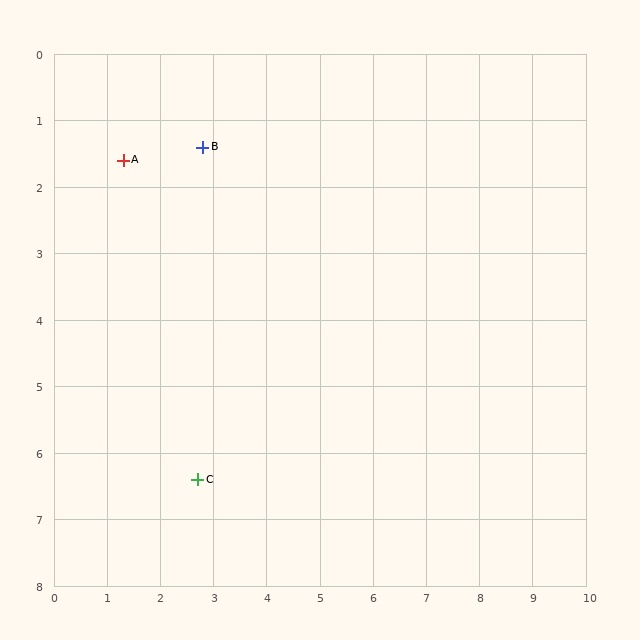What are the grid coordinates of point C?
Point C is at approximately (2.7, 6.4).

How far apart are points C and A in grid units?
Points C and A are about 5.0 grid units apart.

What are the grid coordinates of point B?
Point B is at approximately (2.8, 1.4).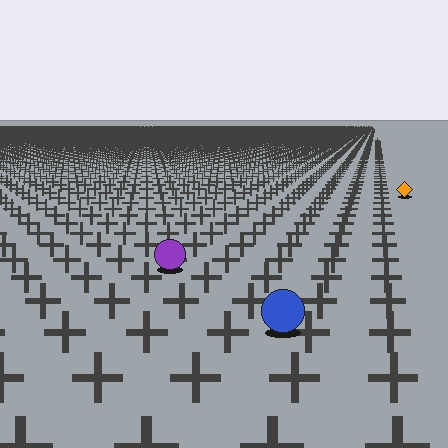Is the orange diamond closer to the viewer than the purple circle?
No. The purple circle is closer — you can tell from the texture gradient: the ground texture is coarser near it.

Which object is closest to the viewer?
The blue circle is closest. The texture marks near it are larger and more spread out.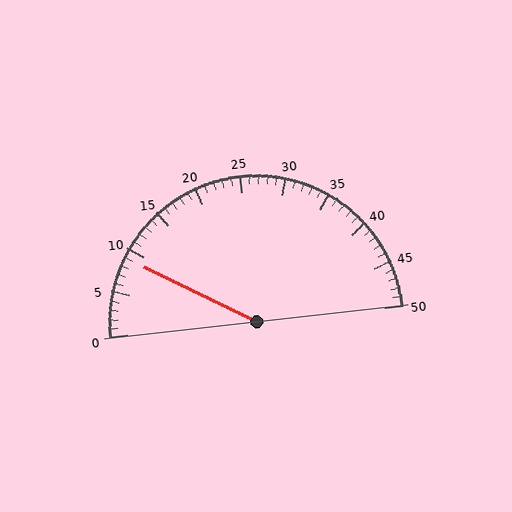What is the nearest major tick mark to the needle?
The nearest major tick mark is 10.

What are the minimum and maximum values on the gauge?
The gauge ranges from 0 to 50.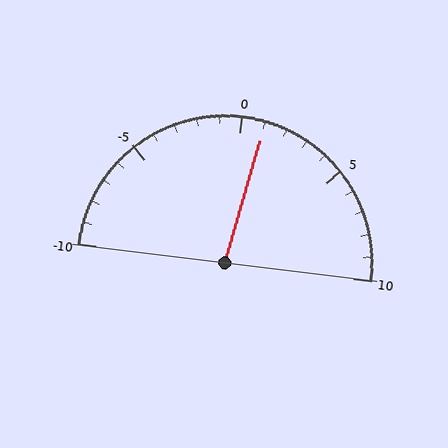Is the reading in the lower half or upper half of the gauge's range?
The reading is in the upper half of the range (-10 to 10).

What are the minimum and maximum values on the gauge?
The gauge ranges from -10 to 10.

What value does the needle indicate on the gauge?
The needle indicates approximately 1.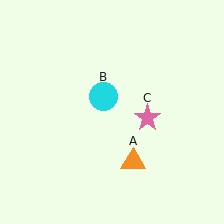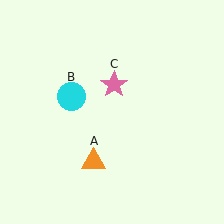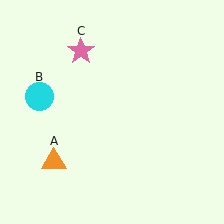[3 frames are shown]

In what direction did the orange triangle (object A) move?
The orange triangle (object A) moved left.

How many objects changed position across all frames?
3 objects changed position: orange triangle (object A), cyan circle (object B), pink star (object C).